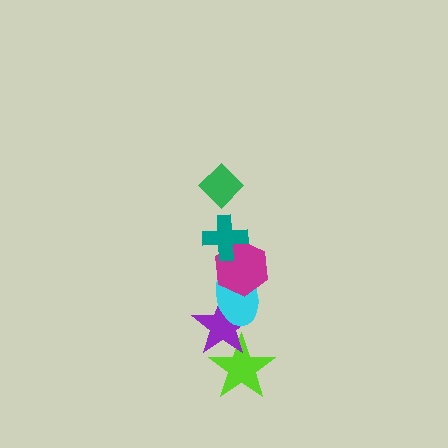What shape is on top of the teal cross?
The green diamond is on top of the teal cross.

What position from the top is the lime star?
The lime star is 6th from the top.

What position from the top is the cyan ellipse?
The cyan ellipse is 4th from the top.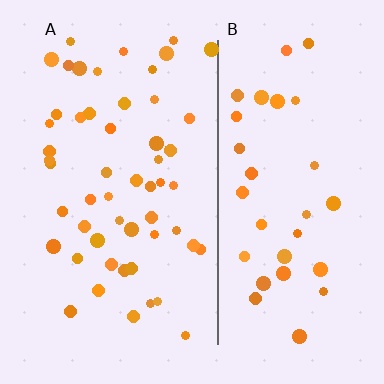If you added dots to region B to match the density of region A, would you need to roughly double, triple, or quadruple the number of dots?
Approximately double.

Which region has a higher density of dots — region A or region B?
A (the left).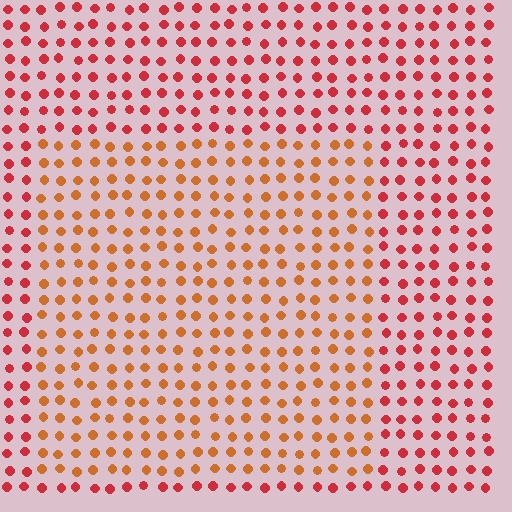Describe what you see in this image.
The image is filled with small red elements in a uniform arrangement. A rectangle-shaped region is visible where the elements are tinted to a slightly different hue, forming a subtle color boundary.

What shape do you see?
I see a rectangle.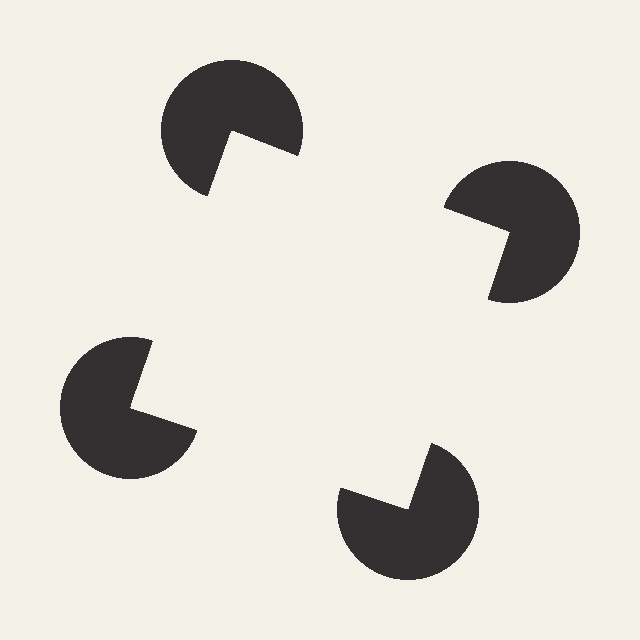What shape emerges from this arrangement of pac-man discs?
An illusory square — its edges are inferred from the aligned wedge cuts in the pac-man discs, not physically drawn.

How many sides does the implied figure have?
4 sides.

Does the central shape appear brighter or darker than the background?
It typically appears slightly brighter than the background, even though no actual brightness change is drawn.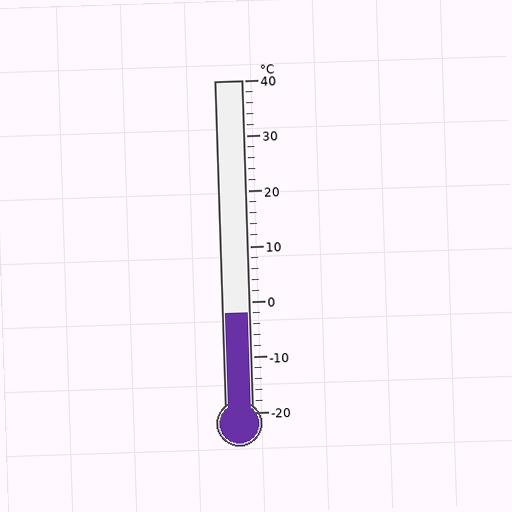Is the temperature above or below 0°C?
The temperature is below 0°C.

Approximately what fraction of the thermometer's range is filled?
The thermometer is filled to approximately 30% of its range.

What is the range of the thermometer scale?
The thermometer scale ranges from -20°C to 40°C.